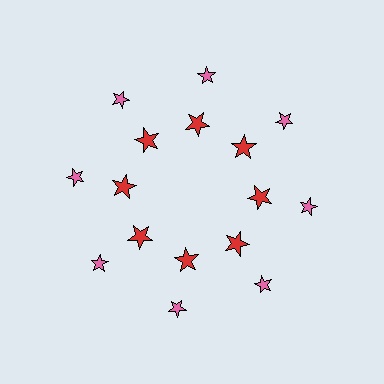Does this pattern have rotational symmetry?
Yes, this pattern has 8-fold rotational symmetry. It looks the same after rotating 45 degrees around the center.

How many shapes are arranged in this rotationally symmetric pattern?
There are 16 shapes, arranged in 8 groups of 2.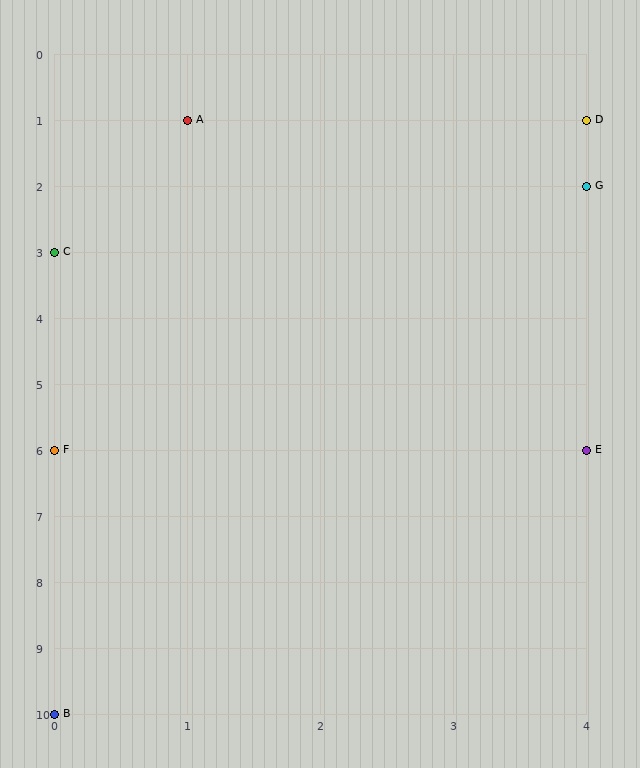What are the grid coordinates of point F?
Point F is at grid coordinates (0, 6).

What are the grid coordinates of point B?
Point B is at grid coordinates (0, 10).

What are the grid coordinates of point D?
Point D is at grid coordinates (4, 1).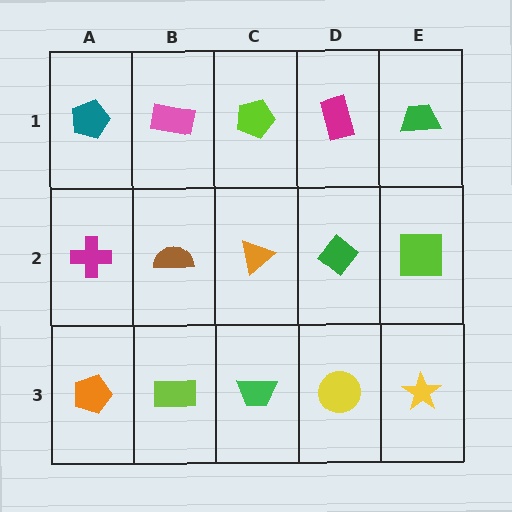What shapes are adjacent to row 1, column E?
A lime square (row 2, column E), a magenta rectangle (row 1, column D).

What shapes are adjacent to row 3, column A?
A magenta cross (row 2, column A), a lime rectangle (row 3, column B).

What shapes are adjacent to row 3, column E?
A lime square (row 2, column E), a yellow circle (row 3, column D).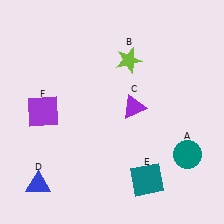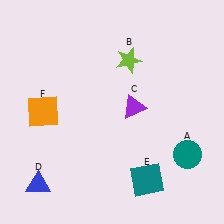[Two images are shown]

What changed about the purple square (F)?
In Image 1, F is purple. In Image 2, it changed to orange.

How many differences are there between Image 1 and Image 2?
There is 1 difference between the two images.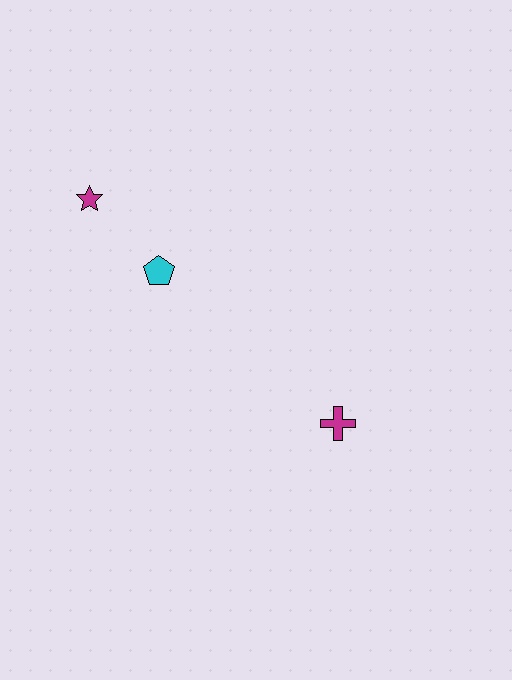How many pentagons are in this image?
There is 1 pentagon.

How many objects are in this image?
There are 3 objects.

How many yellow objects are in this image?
There are no yellow objects.